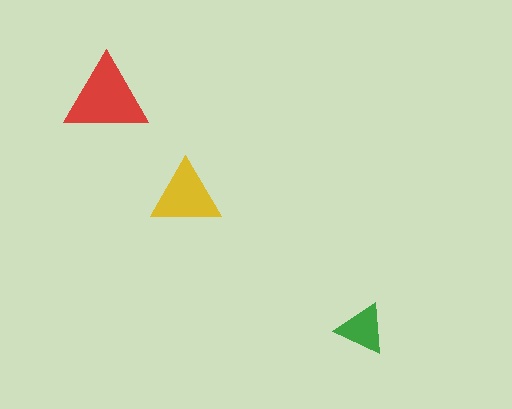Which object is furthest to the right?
The green triangle is rightmost.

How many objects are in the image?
There are 3 objects in the image.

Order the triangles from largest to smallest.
the red one, the yellow one, the green one.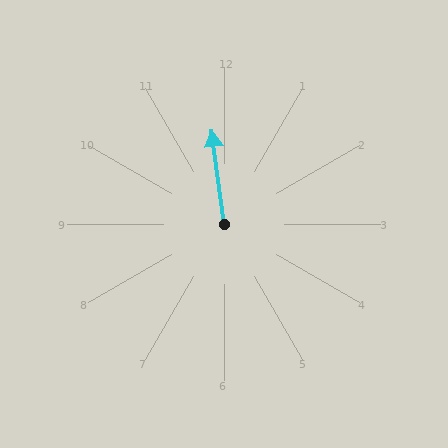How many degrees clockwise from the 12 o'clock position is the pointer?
Approximately 353 degrees.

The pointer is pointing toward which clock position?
Roughly 12 o'clock.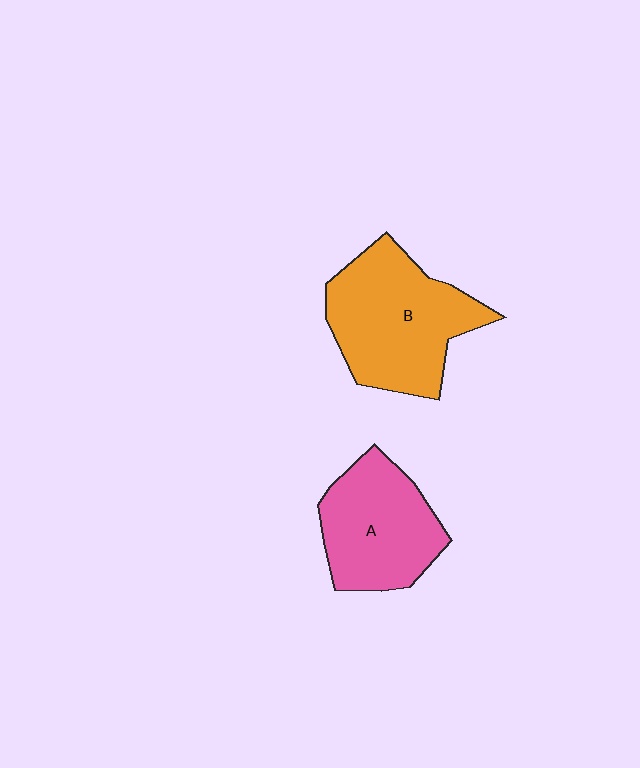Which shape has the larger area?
Shape B (orange).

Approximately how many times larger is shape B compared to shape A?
Approximately 1.3 times.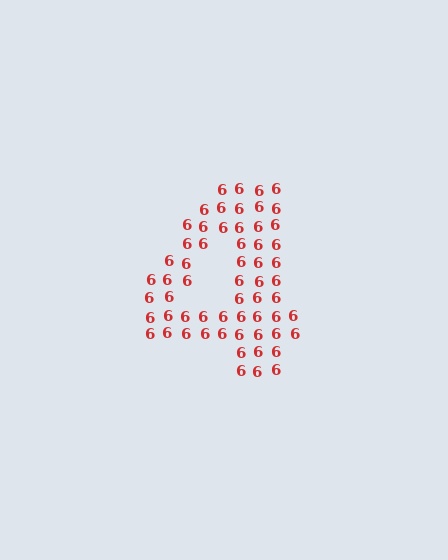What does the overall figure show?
The overall figure shows the digit 4.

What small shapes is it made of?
It is made of small digit 6's.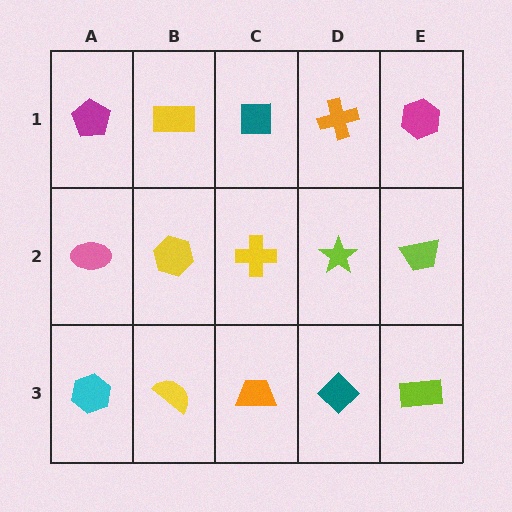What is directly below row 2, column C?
An orange trapezoid.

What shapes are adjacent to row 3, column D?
A lime star (row 2, column D), an orange trapezoid (row 3, column C), a lime rectangle (row 3, column E).